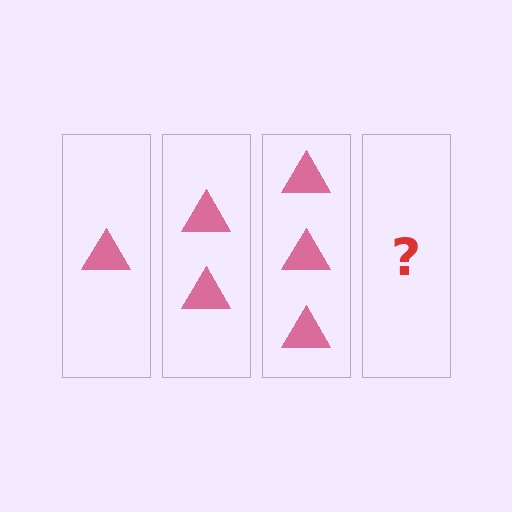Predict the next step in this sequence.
The next step is 4 triangles.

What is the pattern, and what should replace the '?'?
The pattern is that each step adds one more triangle. The '?' should be 4 triangles.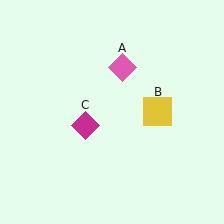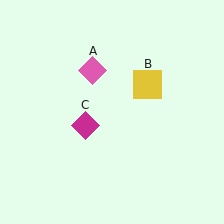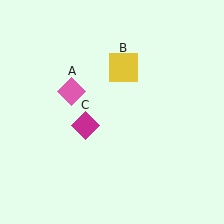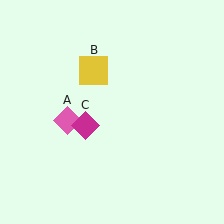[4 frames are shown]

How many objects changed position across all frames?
2 objects changed position: pink diamond (object A), yellow square (object B).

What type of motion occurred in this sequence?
The pink diamond (object A), yellow square (object B) rotated counterclockwise around the center of the scene.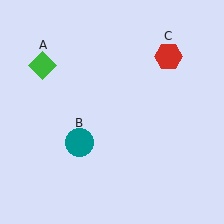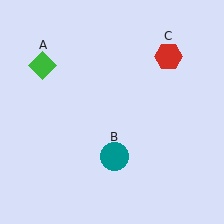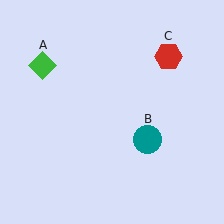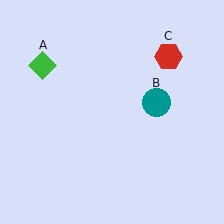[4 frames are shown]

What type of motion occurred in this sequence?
The teal circle (object B) rotated counterclockwise around the center of the scene.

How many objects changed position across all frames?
1 object changed position: teal circle (object B).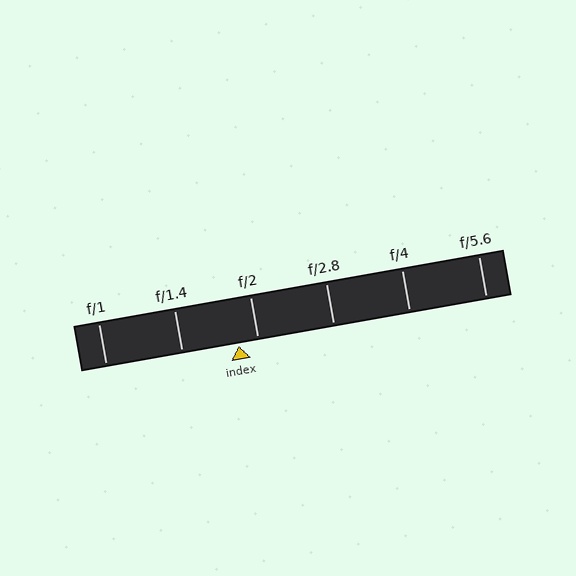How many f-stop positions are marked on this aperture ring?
There are 6 f-stop positions marked.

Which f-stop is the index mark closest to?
The index mark is closest to f/2.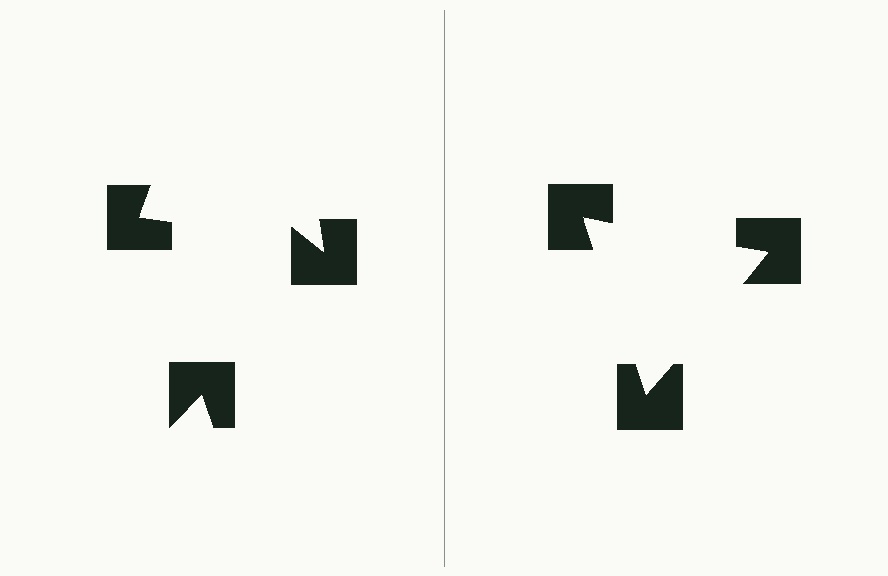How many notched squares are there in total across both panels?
6 — 3 on each side.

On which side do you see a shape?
An illusory triangle appears on the right side. On the left side the wedge cuts are rotated, so no coherent shape forms.